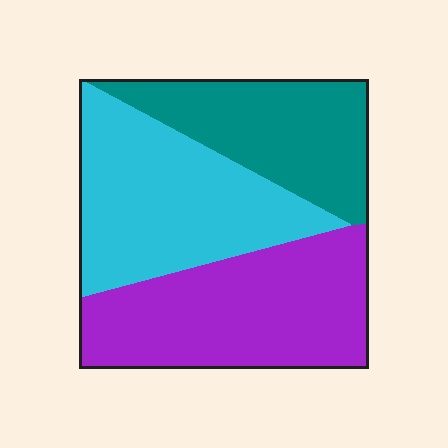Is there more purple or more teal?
Purple.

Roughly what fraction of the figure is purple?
Purple covers about 40% of the figure.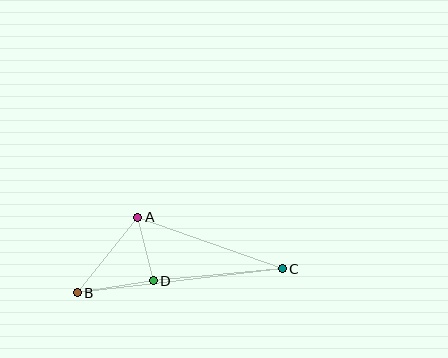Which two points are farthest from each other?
Points B and C are farthest from each other.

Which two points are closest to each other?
Points A and D are closest to each other.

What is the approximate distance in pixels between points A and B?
The distance between A and B is approximately 97 pixels.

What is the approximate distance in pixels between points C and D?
The distance between C and D is approximately 130 pixels.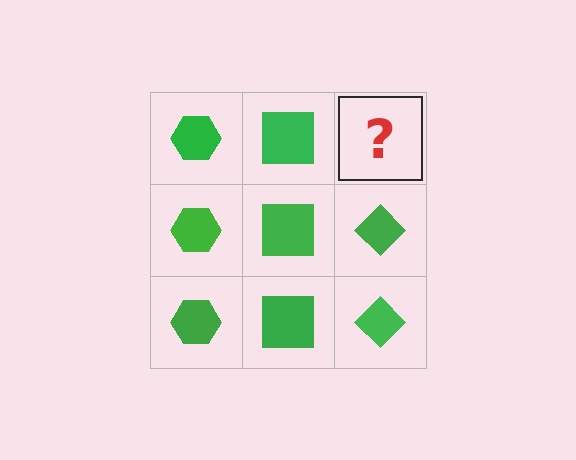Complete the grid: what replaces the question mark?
The question mark should be replaced with a green diamond.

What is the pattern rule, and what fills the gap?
The rule is that each column has a consistent shape. The gap should be filled with a green diamond.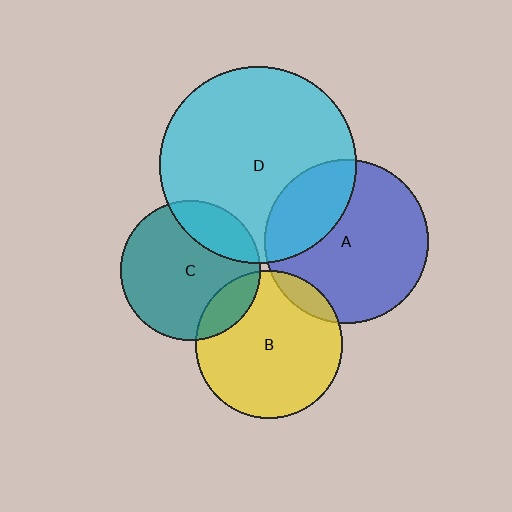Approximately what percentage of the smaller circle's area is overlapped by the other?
Approximately 20%.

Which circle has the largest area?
Circle D (cyan).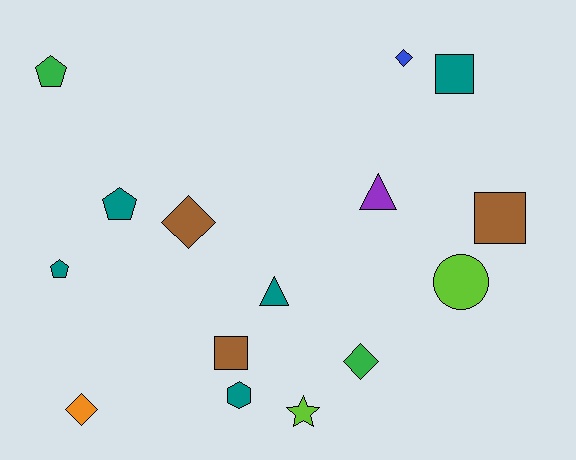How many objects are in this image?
There are 15 objects.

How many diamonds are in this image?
There are 4 diamonds.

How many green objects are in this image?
There are 2 green objects.